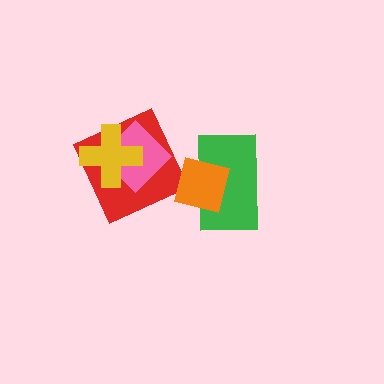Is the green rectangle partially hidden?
Yes, it is partially covered by another shape.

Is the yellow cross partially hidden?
No, no other shape covers it.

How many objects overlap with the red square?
2 objects overlap with the red square.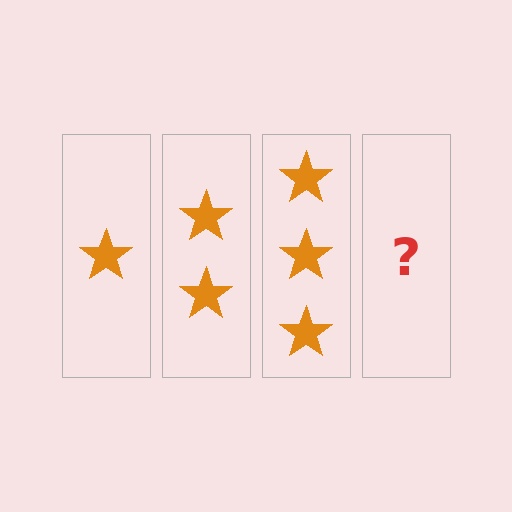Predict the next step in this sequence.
The next step is 4 stars.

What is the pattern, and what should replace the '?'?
The pattern is that each step adds one more star. The '?' should be 4 stars.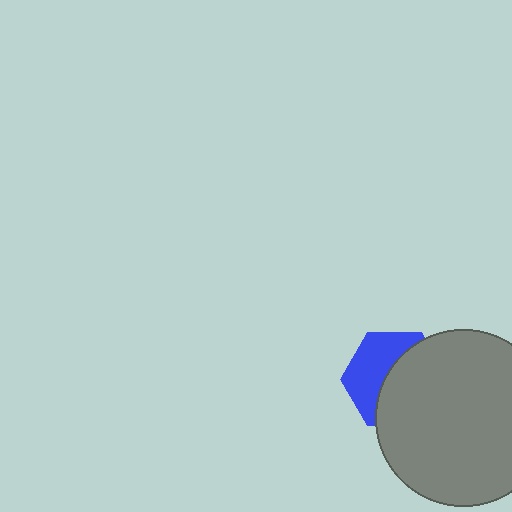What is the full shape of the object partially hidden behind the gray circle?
The partially hidden object is a blue hexagon.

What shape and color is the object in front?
The object in front is a gray circle.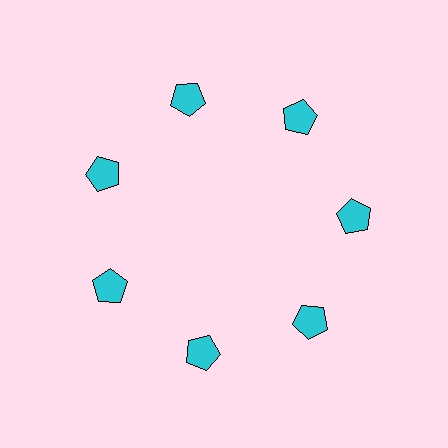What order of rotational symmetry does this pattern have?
This pattern has 7-fold rotational symmetry.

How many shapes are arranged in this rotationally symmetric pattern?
There are 7 shapes, arranged in 7 groups of 1.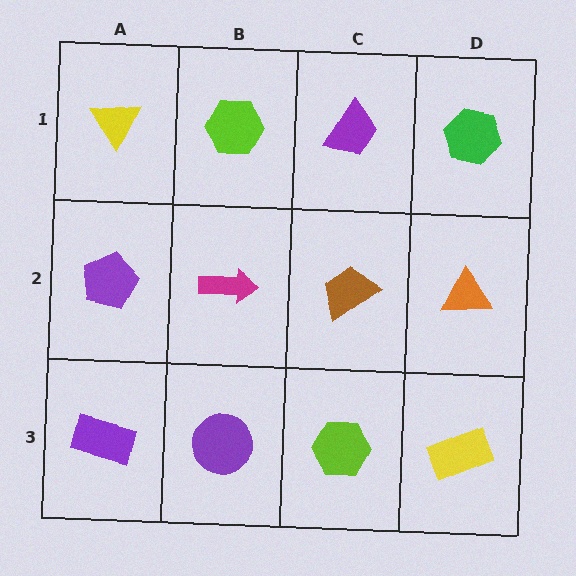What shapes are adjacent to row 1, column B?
A magenta arrow (row 2, column B), a yellow triangle (row 1, column A), a purple trapezoid (row 1, column C).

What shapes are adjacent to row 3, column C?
A brown trapezoid (row 2, column C), a purple circle (row 3, column B), a yellow rectangle (row 3, column D).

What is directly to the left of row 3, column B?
A purple rectangle.